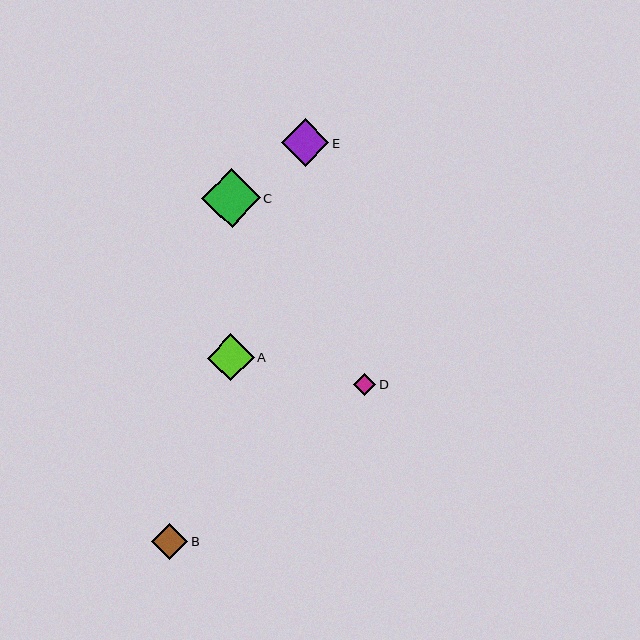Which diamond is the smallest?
Diamond D is the smallest with a size of approximately 22 pixels.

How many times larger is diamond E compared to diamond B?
Diamond E is approximately 1.3 times the size of diamond B.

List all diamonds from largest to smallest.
From largest to smallest: C, E, A, B, D.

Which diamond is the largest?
Diamond C is the largest with a size of approximately 59 pixels.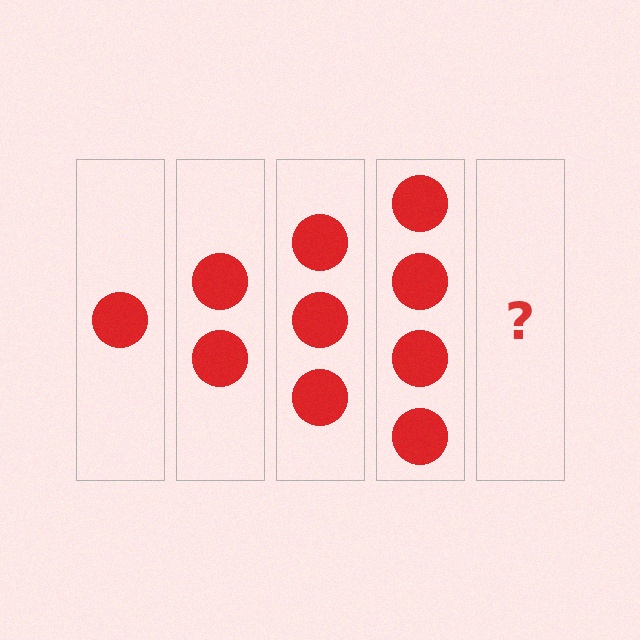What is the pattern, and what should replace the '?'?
The pattern is that each step adds one more circle. The '?' should be 5 circles.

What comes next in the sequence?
The next element should be 5 circles.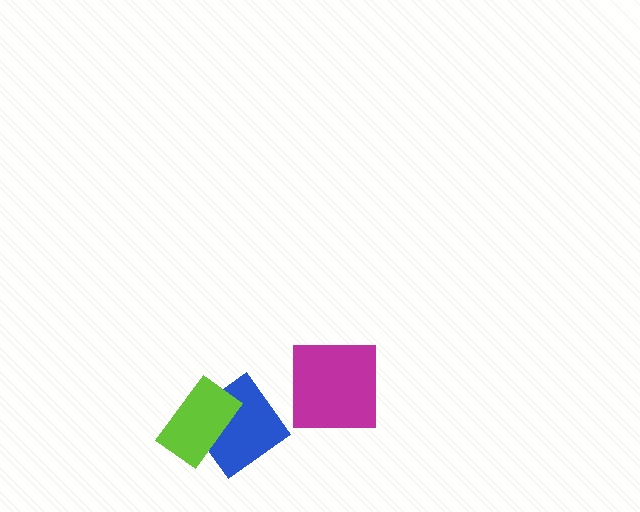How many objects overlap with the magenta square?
0 objects overlap with the magenta square.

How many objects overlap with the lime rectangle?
1 object overlaps with the lime rectangle.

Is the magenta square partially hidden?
No, no other shape covers it.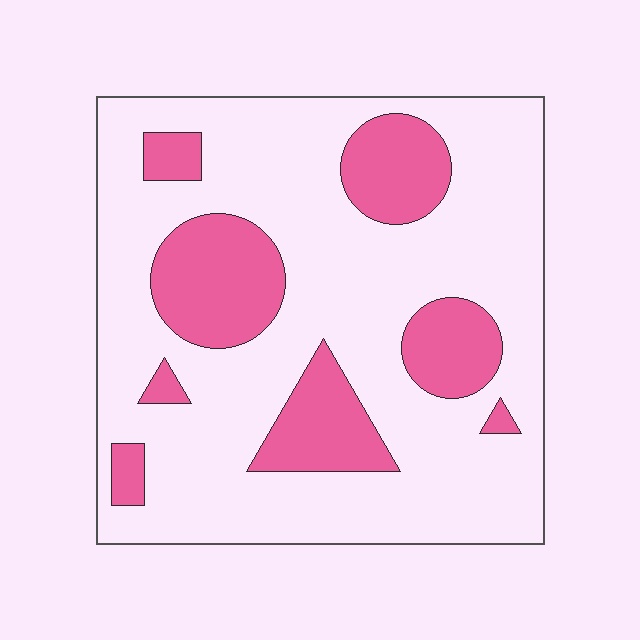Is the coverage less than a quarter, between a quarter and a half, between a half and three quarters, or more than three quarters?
Less than a quarter.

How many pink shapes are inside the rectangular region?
8.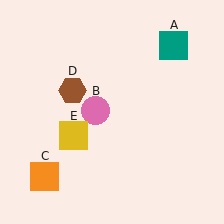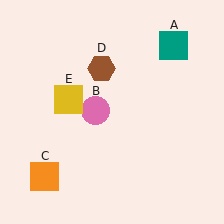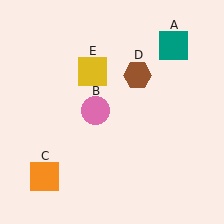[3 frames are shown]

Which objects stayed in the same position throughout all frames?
Teal square (object A) and pink circle (object B) and orange square (object C) remained stationary.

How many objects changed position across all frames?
2 objects changed position: brown hexagon (object D), yellow square (object E).